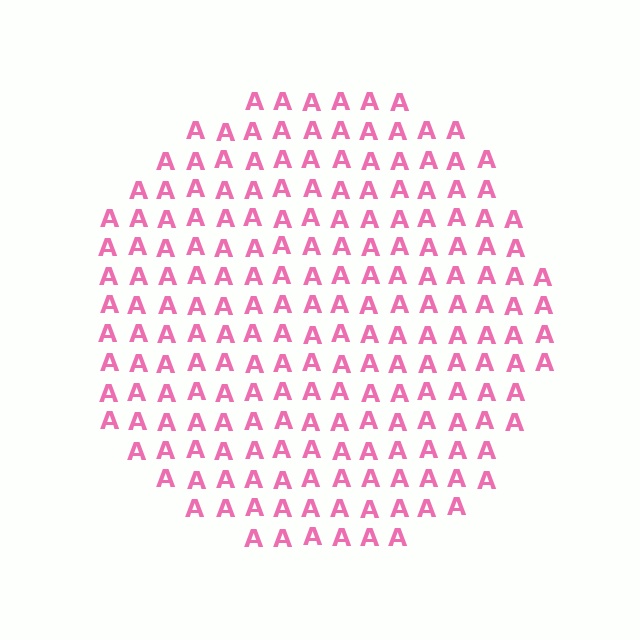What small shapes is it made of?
It is made of small letter A's.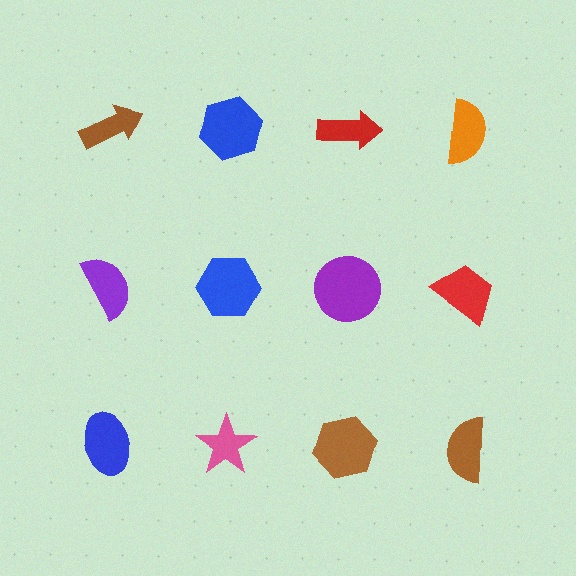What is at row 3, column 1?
A blue ellipse.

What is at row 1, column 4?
An orange semicircle.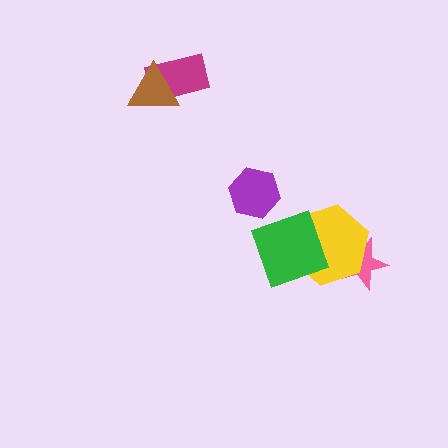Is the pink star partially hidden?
Yes, it is partially covered by another shape.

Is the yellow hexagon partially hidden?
Yes, it is partially covered by another shape.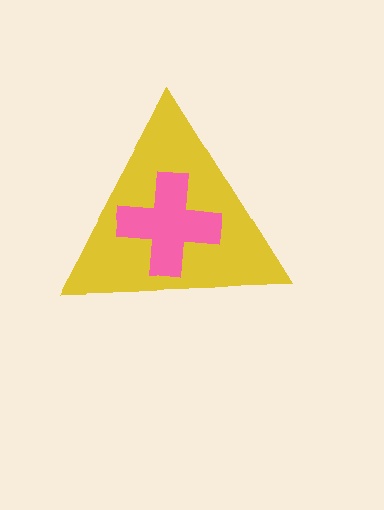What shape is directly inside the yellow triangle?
The pink cross.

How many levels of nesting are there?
2.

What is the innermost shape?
The pink cross.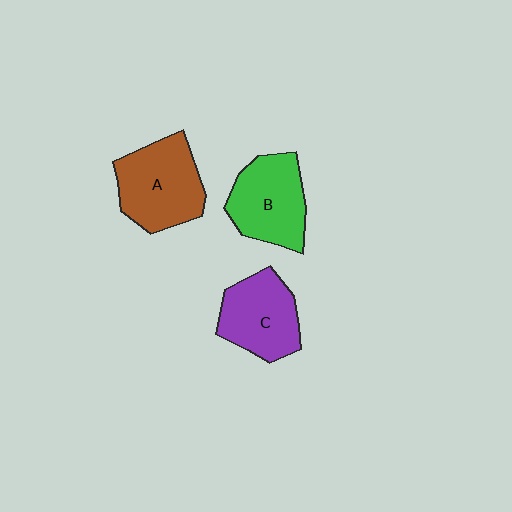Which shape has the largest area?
Shape A (brown).